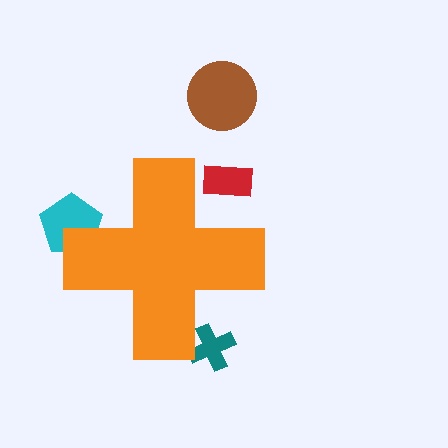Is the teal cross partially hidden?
Yes, the teal cross is partially hidden behind the orange cross.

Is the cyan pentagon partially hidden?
Yes, the cyan pentagon is partially hidden behind the orange cross.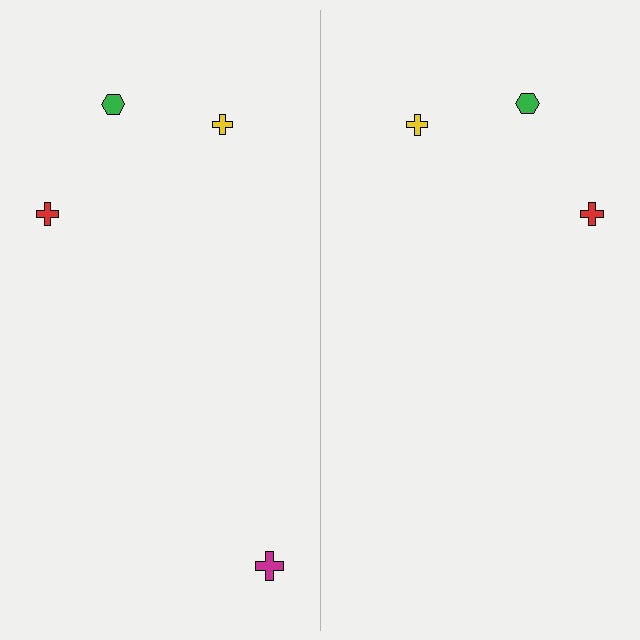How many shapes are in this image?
There are 7 shapes in this image.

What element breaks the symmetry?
A magenta cross is missing from the right side.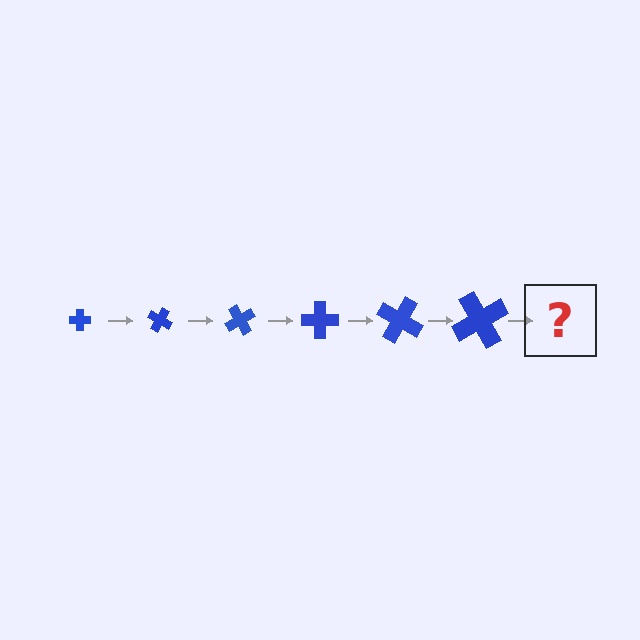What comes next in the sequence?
The next element should be a cross, larger than the previous one and rotated 180 degrees from the start.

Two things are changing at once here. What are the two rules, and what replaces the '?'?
The two rules are that the cross grows larger each step and it rotates 30 degrees each step. The '?' should be a cross, larger than the previous one and rotated 180 degrees from the start.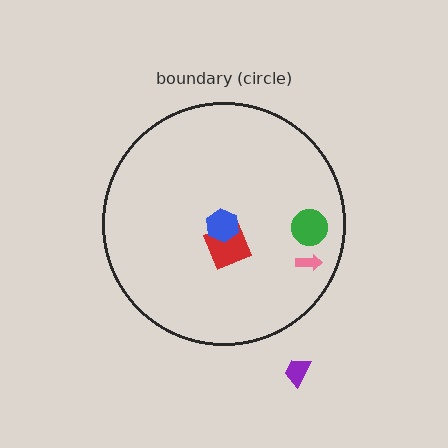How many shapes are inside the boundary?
4 inside, 1 outside.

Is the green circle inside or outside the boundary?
Inside.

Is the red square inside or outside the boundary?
Inside.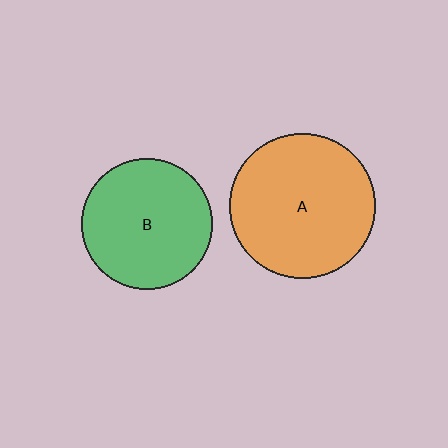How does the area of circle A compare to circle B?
Approximately 1.2 times.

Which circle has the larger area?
Circle A (orange).